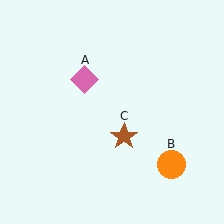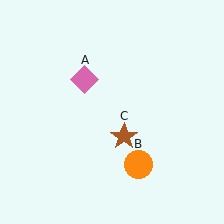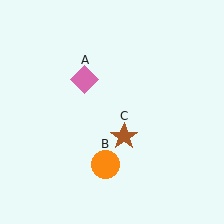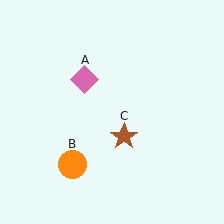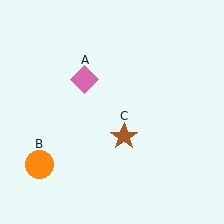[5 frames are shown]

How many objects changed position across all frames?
1 object changed position: orange circle (object B).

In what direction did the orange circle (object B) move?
The orange circle (object B) moved left.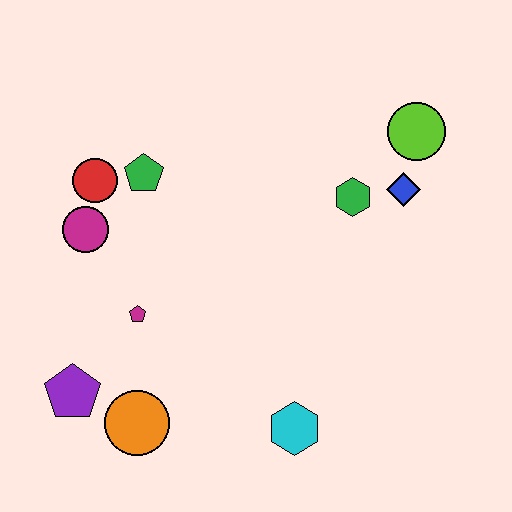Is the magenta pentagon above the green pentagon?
No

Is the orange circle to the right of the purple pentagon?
Yes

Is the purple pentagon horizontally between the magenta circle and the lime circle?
No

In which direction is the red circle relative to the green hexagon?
The red circle is to the left of the green hexagon.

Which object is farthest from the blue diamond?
The purple pentagon is farthest from the blue diamond.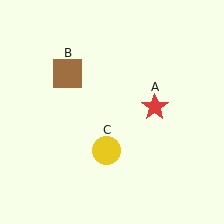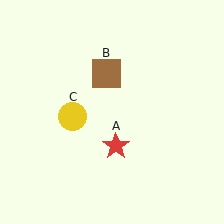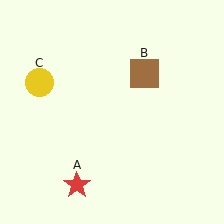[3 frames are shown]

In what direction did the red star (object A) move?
The red star (object A) moved down and to the left.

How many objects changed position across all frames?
3 objects changed position: red star (object A), brown square (object B), yellow circle (object C).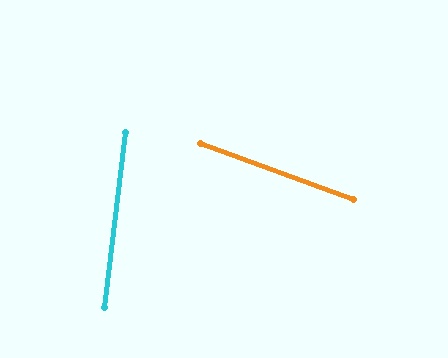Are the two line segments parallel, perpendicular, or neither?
Neither parallel nor perpendicular — they differ by about 77°.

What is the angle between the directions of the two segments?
Approximately 77 degrees.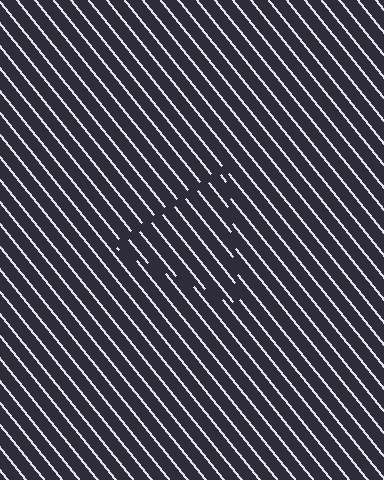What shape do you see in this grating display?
An illusory triangle. The interior of the shape contains the same grating, shifted by half a period — the contour is defined by the phase discontinuity where line-ends from the inner and outer gratings abut.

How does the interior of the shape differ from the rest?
The interior of the shape contains the same grating, shifted by half a period — the contour is defined by the phase discontinuity where line-ends from the inner and outer gratings abut.